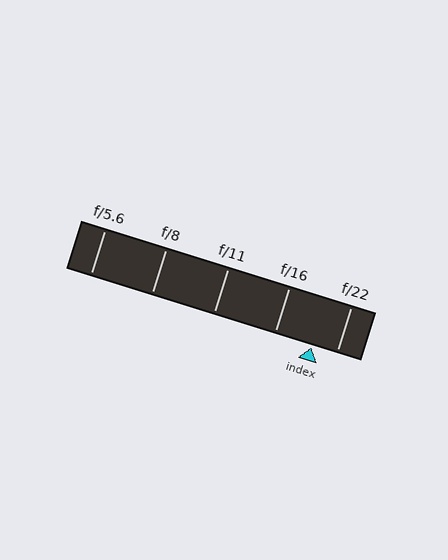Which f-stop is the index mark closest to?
The index mark is closest to f/22.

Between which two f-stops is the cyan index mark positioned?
The index mark is between f/16 and f/22.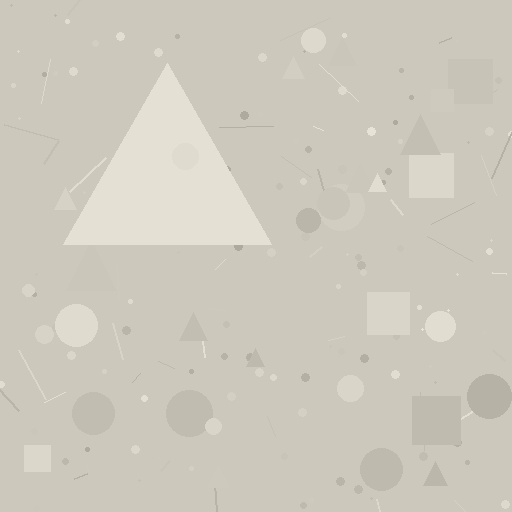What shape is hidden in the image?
A triangle is hidden in the image.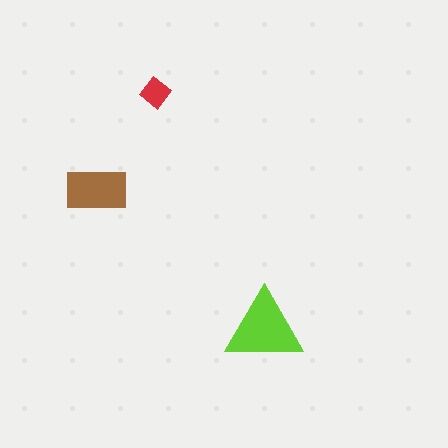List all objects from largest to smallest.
The lime triangle, the brown rectangle, the red diamond.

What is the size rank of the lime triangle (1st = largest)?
1st.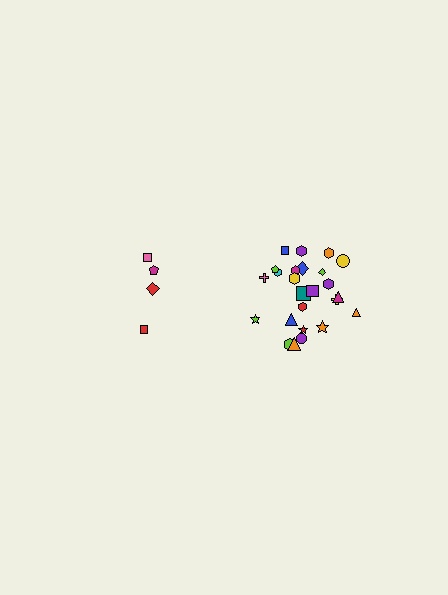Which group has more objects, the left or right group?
The right group.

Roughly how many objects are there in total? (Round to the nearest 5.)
Roughly 30 objects in total.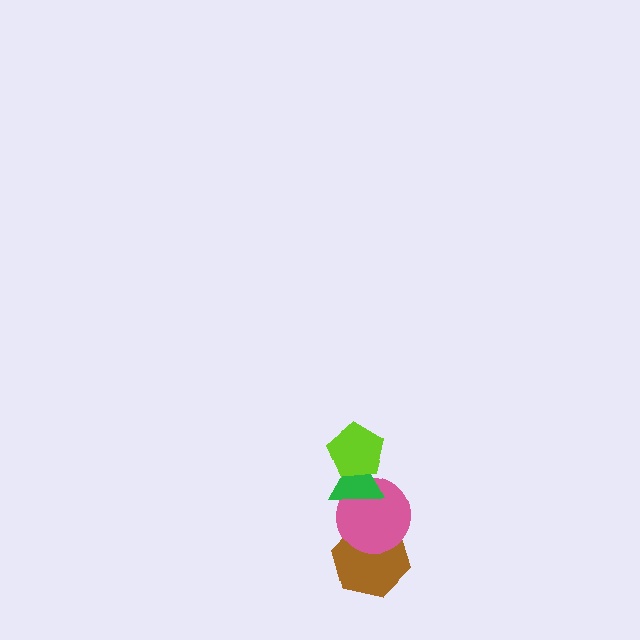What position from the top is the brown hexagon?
The brown hexagon is 4th from the top.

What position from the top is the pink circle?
The pink circle is 3rd from the top.